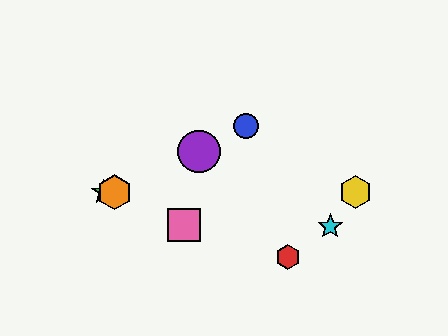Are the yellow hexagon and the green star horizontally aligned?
Yes, both are at y≈192.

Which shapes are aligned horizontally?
The green star, the yellow hexagon, the orange hexagon are aligned horizontally.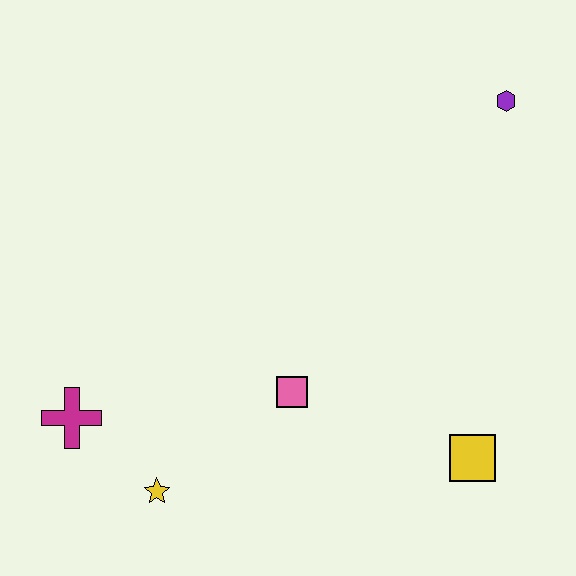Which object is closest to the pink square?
The yellow star is closest to the pink square.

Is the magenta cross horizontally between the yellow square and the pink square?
No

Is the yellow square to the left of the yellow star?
No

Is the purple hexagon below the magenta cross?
No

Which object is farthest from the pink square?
The purple hexagon is farthest from the pink square.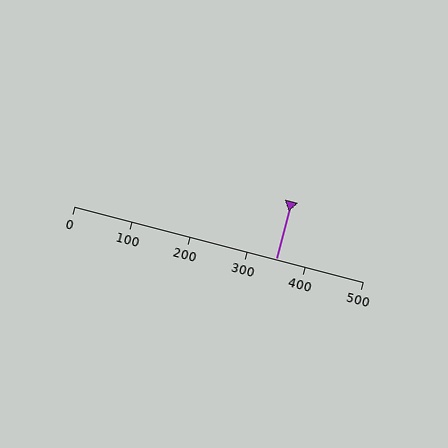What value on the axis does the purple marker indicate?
The marker indicates approximately 350.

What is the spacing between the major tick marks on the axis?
The major ticks are spaced 100 apart.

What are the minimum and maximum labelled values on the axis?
The axis runs from 0 to 500.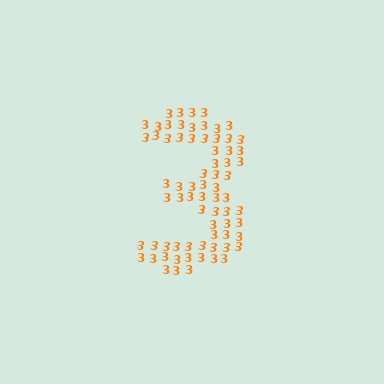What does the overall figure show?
The overall figure shows the digit 3.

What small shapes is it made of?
It is made of small digit 3's.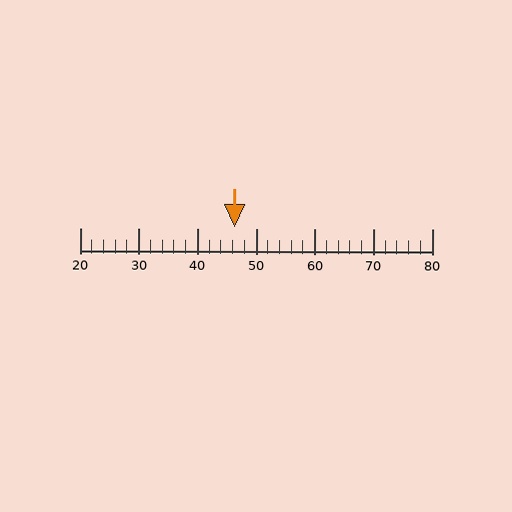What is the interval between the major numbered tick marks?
The major tick marks are spaced 10 units apart.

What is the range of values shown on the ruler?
The ruler shows values from 20 to 80.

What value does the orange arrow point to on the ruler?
The orange arrow points to approximately 46.